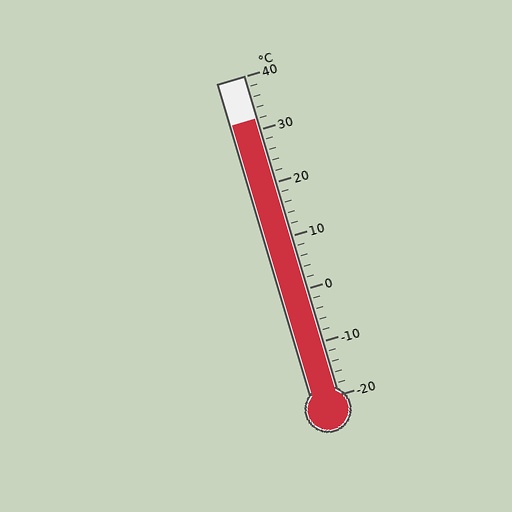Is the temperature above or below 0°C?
The temperature is above 0°C.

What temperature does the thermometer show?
The thermometer shows approximately 32°C.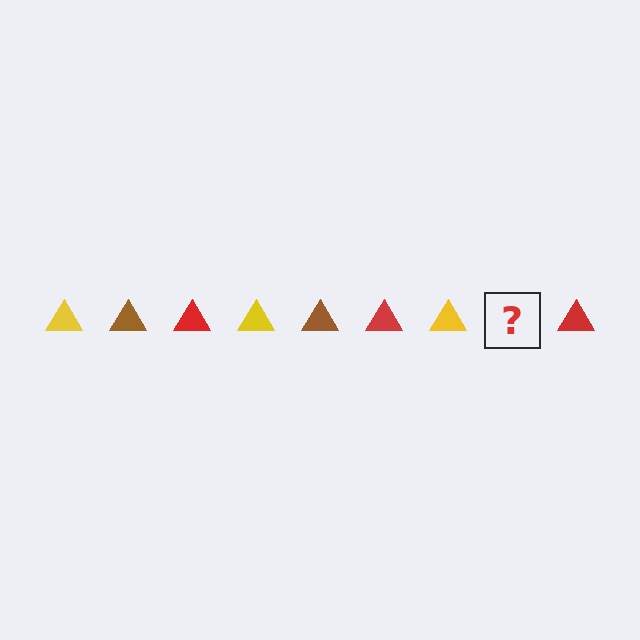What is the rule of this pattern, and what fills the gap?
The rule is that the pattern cycles through yellow, brown, red triangles. The gap should be filled with a brown triangle.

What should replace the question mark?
The question mark should be replaced with a brown triangle.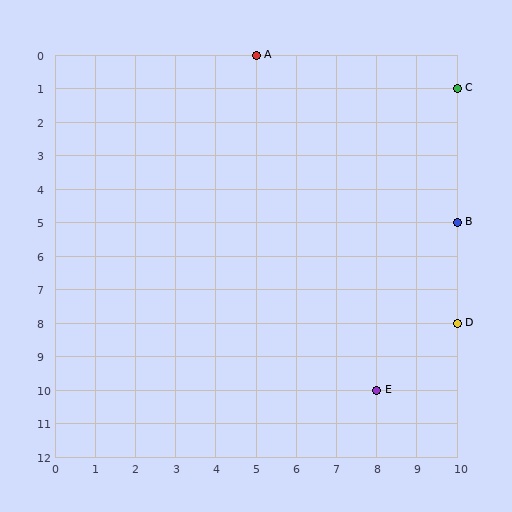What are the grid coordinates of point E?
Point E is at grid coordinates (8, 10).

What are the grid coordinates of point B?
Point B is at grid coordinates (10, 5).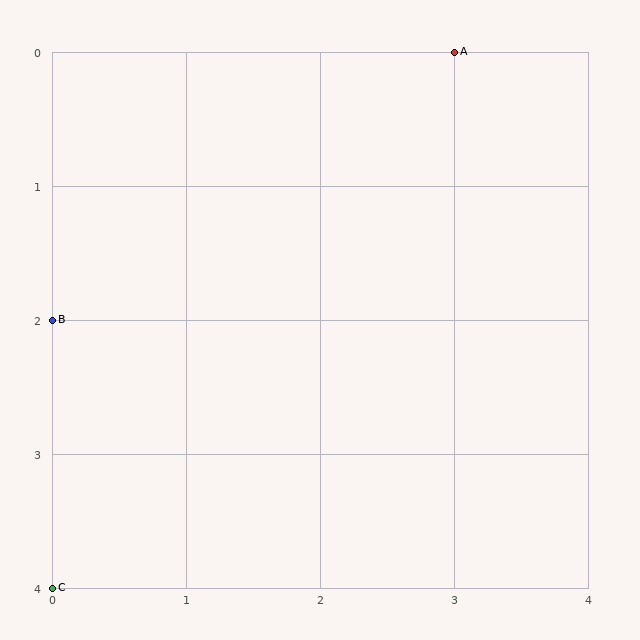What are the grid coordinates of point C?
Point C is at grid coordinates (0, 4).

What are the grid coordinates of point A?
Point A is at grid coordinates (3, 0).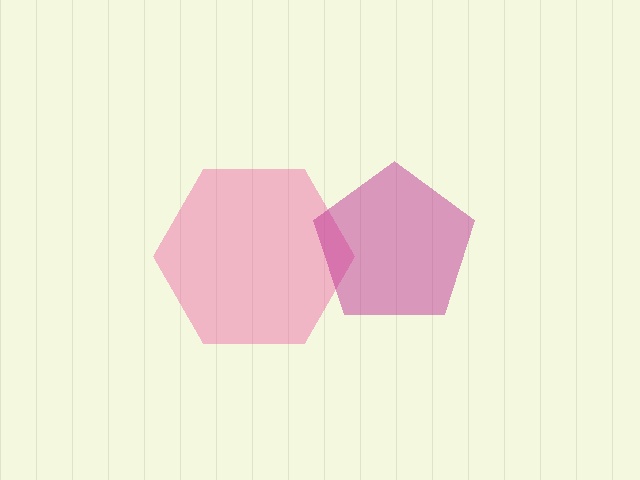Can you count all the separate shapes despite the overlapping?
Yes, there are 2 separate shapes.